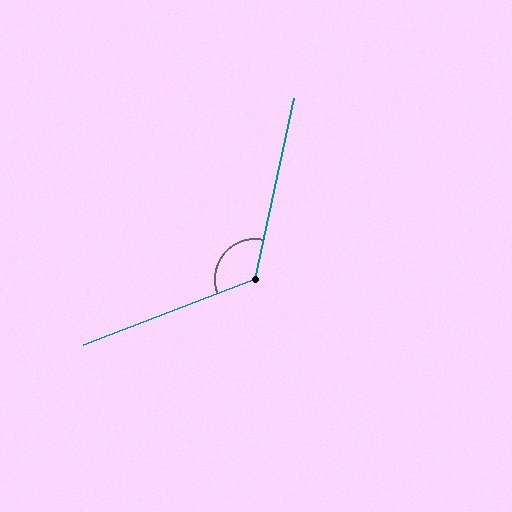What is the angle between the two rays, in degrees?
Approximately 123 degrees.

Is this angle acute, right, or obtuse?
It is obtuse.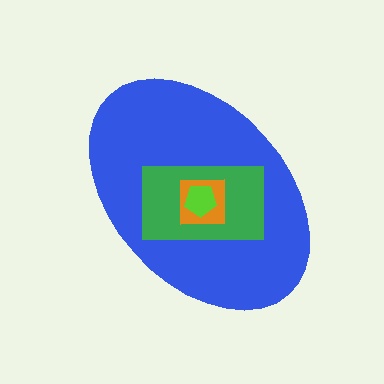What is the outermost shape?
The blue ellipse.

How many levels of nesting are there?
4.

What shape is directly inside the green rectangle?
The orange square.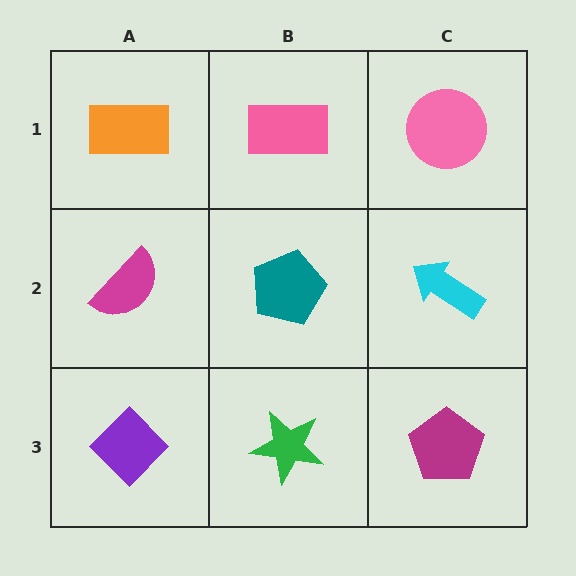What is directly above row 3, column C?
A cyan arrow.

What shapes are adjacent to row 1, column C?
A cyan arrow (row 2, column C), a pink rectangle (row 1, column B).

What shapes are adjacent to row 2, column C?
A pink circle (row 1, column C), a magenta pentagon (row 3, column C), a teal pentagon (row 2, column B).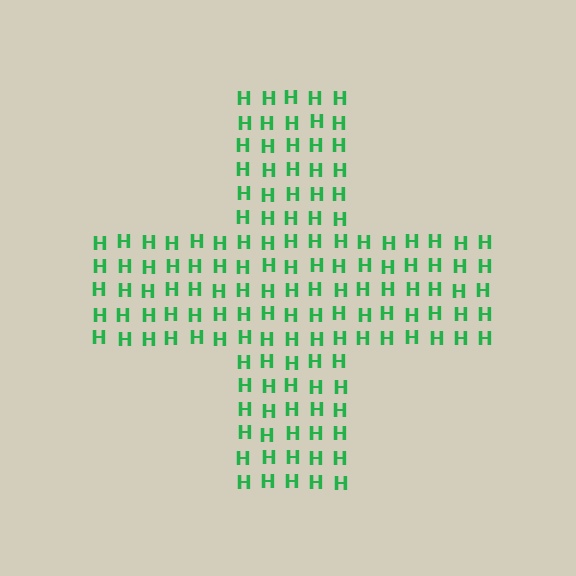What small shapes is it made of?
It is made of small letter H's.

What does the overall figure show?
The overall figure shows a cross.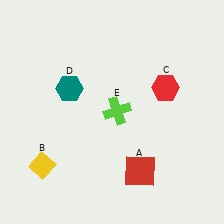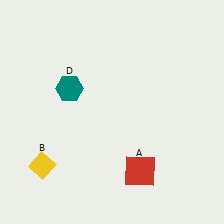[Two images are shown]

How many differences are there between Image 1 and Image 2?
There are 2 differences between the two images.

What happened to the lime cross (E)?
The lime cross (E) was removed in Image 2. It was in the top-right area of Image 1.